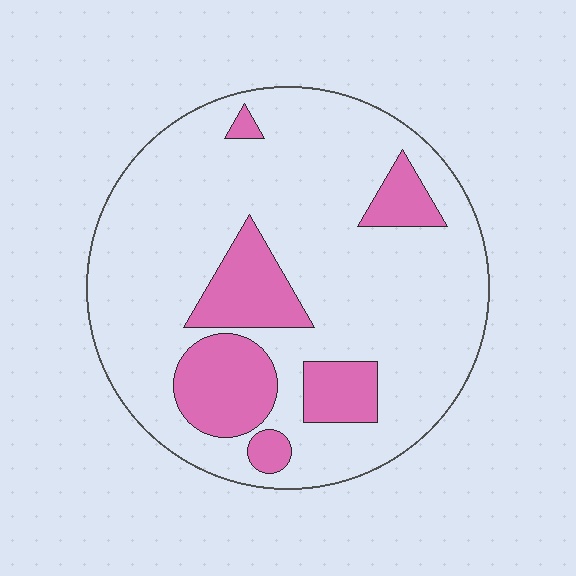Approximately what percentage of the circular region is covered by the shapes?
Approximately 20%.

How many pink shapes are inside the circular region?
6.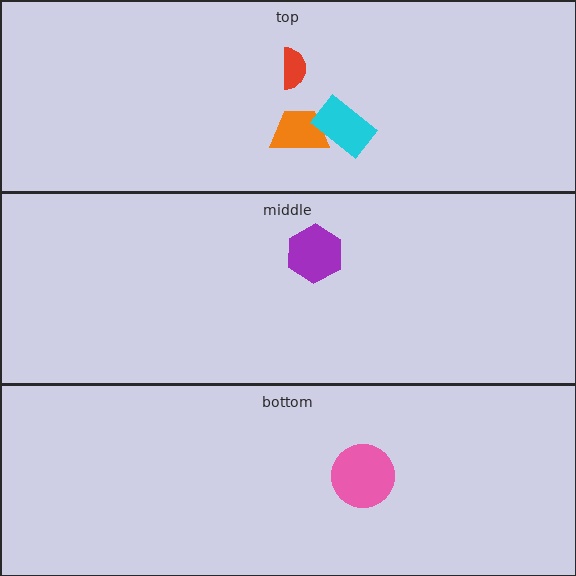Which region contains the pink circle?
The bottom region.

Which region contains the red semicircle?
The top region.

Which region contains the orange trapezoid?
The top region.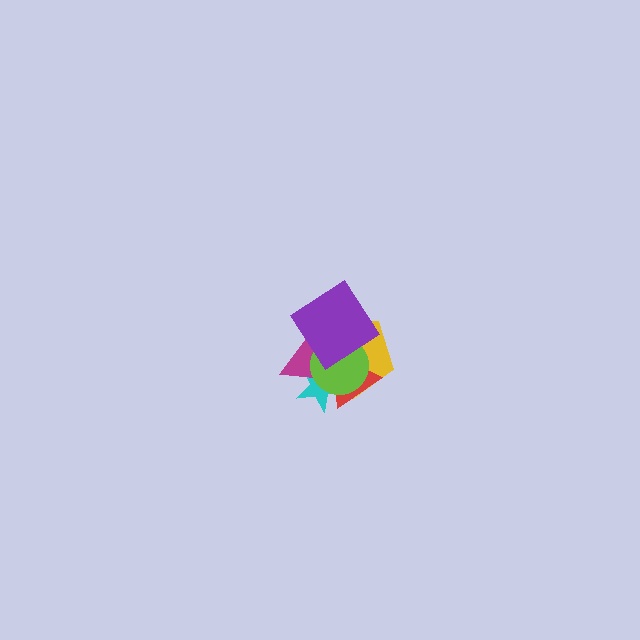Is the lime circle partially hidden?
Yes, it is partially covered by another shape.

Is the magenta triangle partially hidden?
Yes, it is partially covered by another shape.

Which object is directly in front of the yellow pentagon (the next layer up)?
The red triangle is directly in front of the yellow pentagon.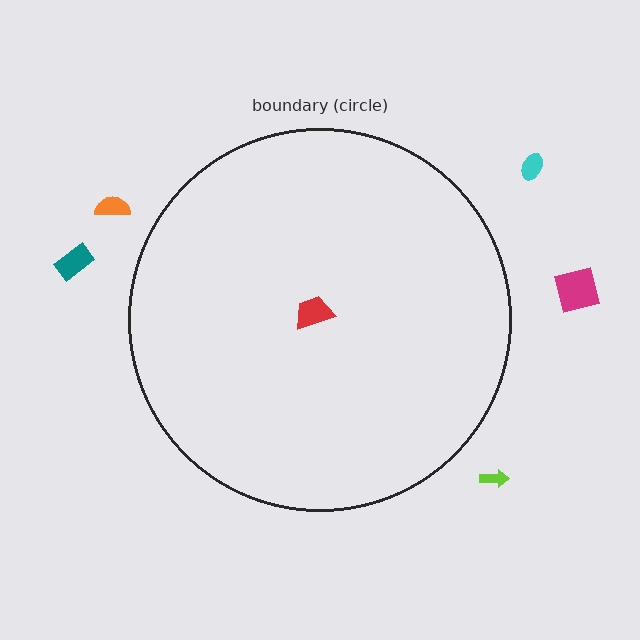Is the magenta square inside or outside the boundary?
Outside.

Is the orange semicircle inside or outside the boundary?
Outside.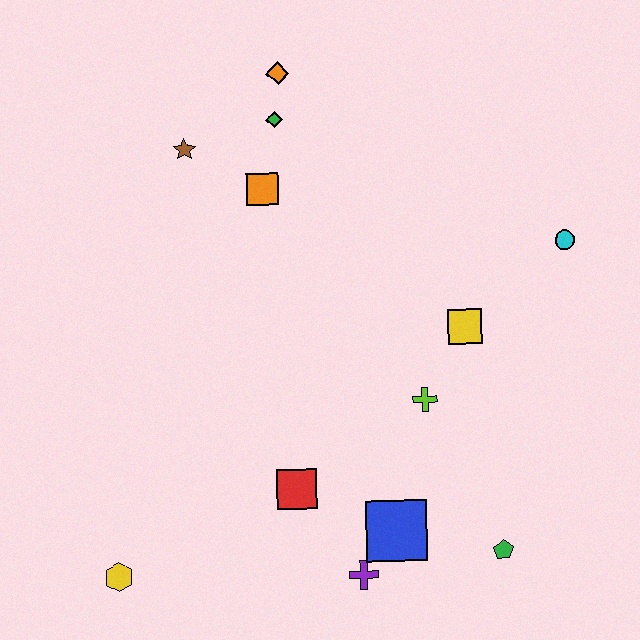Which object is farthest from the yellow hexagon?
The cyan circle is farthest from the yellow hexagon.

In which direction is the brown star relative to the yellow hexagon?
The brown star is above the yellow hexagon.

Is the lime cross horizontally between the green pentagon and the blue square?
Yes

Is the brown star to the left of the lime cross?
Yes